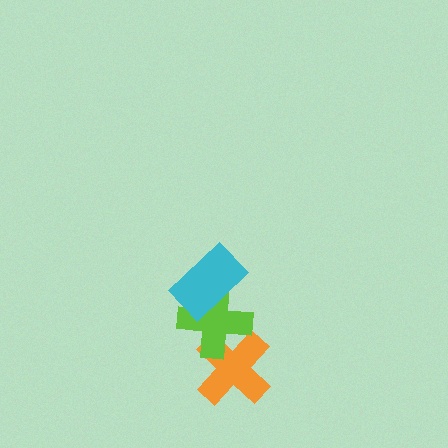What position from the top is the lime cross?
The lime cross is 2nd from the top.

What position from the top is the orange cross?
The orange cross is 3rd from the top.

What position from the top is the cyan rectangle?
The cyan rectangle is 1st from the top.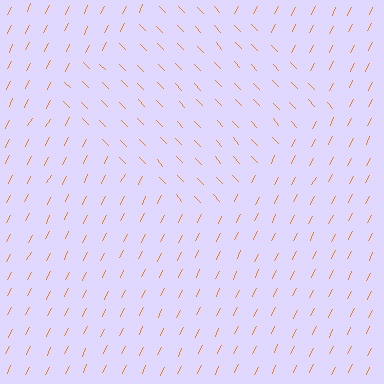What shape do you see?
I see a diamond.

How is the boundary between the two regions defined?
The boundary is defined purely by a change in line orientation (approximately 70 degrees difference). All lines are the same color and thickness.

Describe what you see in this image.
The image is filled with small orange line segments. A diamond region in the image has lines oriented differently from the surrounding lines, creating a visible texture boundary.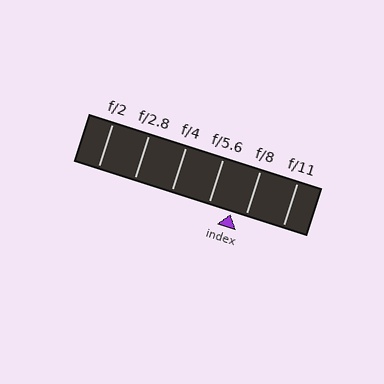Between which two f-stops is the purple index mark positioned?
The index mark is between f/5.6 and f/8.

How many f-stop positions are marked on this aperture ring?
There are 6 f-stop positions marked.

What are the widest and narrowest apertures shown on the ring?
The widest aperture shown is f/2 and the narrowest is f/11.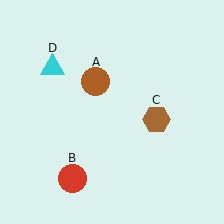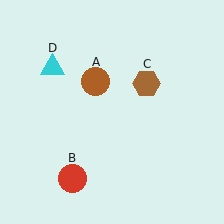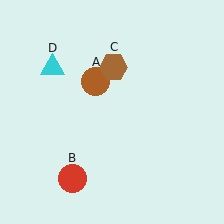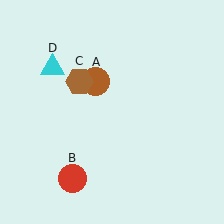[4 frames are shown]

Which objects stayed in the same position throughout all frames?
Brown circle (object A) and red circle (object B) and cyan triangle (object D) remained stationary.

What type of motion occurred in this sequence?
The brown hexagon (object C) rotated counterclockwise around the center of the scene.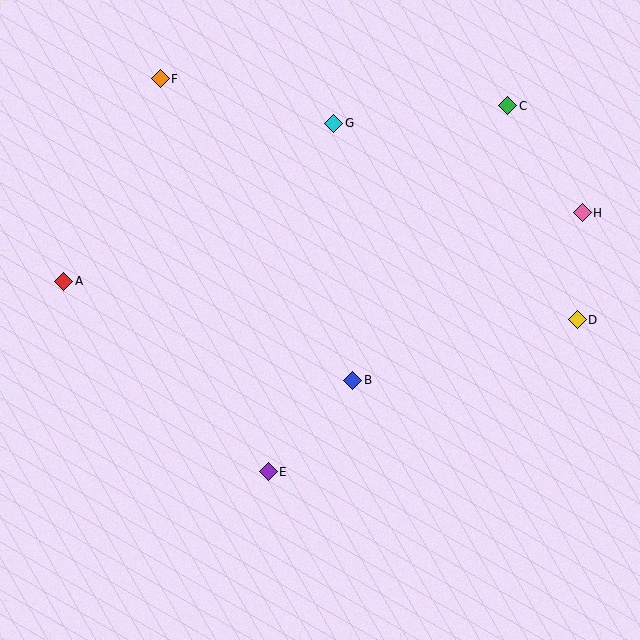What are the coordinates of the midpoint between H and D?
The midpoint between H and D is at (580, 266).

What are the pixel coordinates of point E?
Point E is at (268, 472).